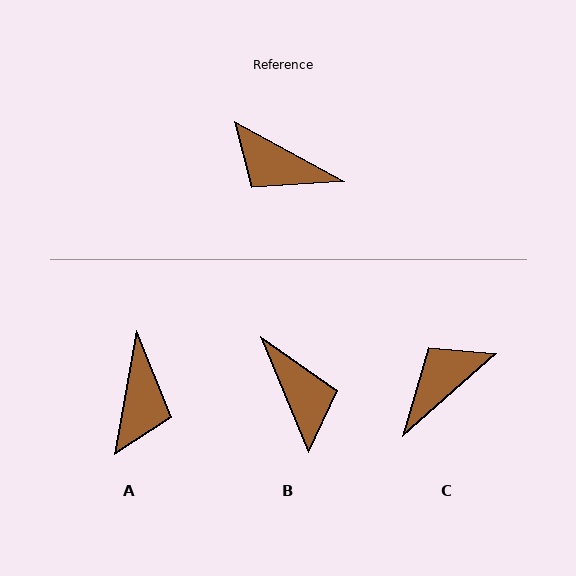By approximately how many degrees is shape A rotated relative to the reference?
Approximately 108 degrees counter-clockwise.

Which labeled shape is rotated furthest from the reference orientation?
B, about 141 degrees away.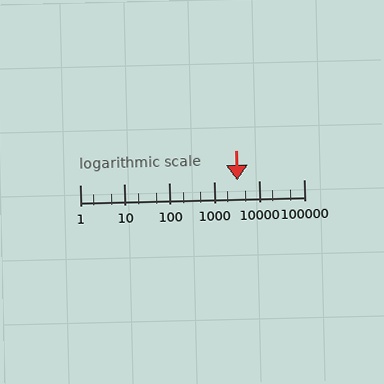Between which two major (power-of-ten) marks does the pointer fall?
The pointer is between 1000 and 10000.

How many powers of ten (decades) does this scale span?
The scale spans 5 decades, from 1 to 100000.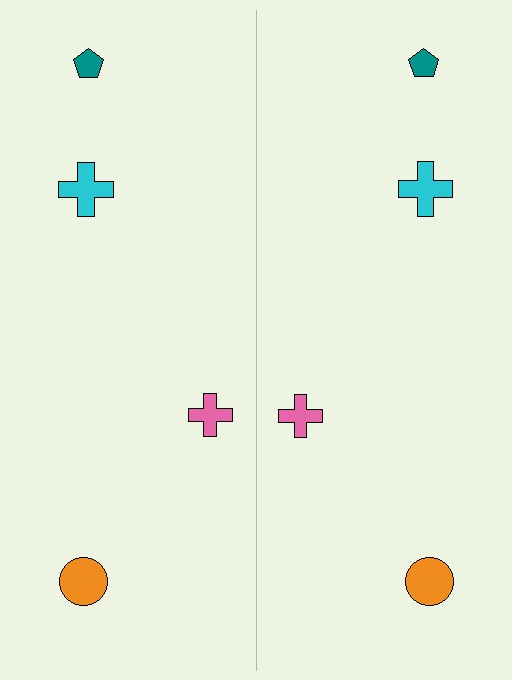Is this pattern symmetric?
Yes, this pattern has bilateral (reflection) symmetry.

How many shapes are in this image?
There are 8 shapes in this image.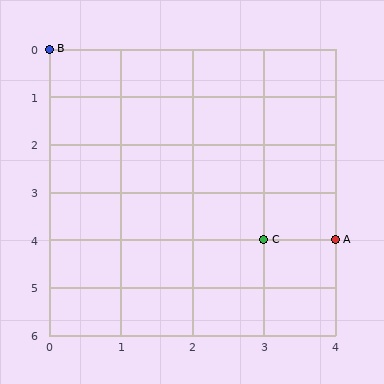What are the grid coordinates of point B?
Point B is at grid coordinates (0, 0).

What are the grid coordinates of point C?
Point C is at grid coordinates (3, 4).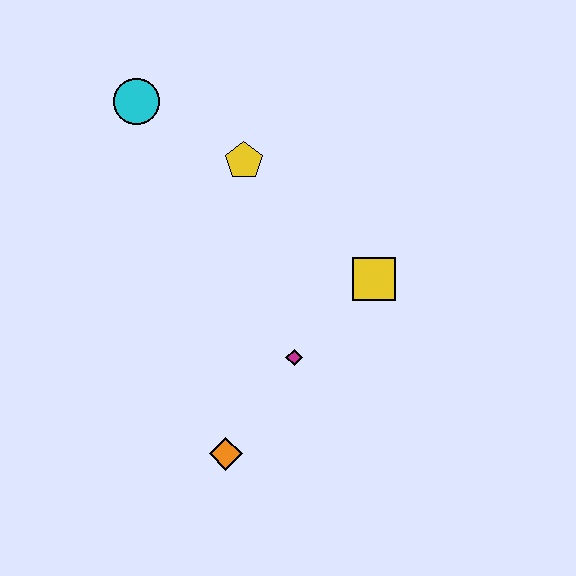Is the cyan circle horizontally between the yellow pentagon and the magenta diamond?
No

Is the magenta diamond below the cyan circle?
Yes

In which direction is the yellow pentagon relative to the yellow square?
The yellow pentagon is to the left of the yellow square.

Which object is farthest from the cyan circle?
The orange diamond is farthest from the cyan circle.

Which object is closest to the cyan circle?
The yellow pentagon is closest to the cyan circle.